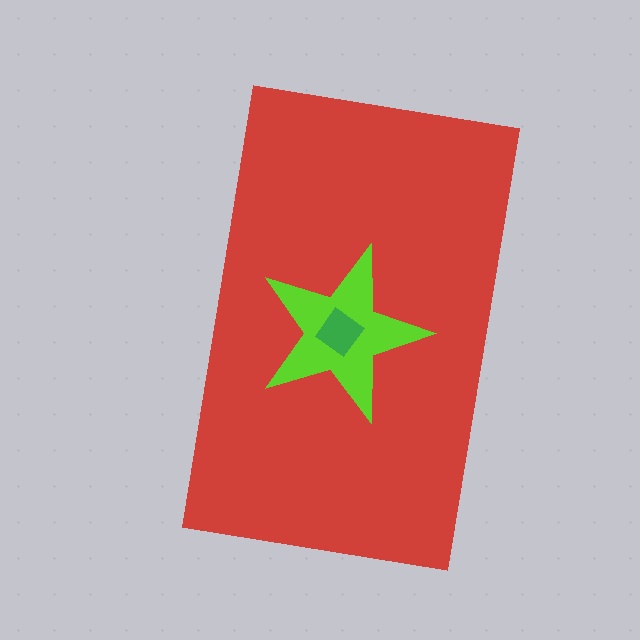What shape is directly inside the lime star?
The green diamond.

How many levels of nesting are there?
3.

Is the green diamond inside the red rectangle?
Yes.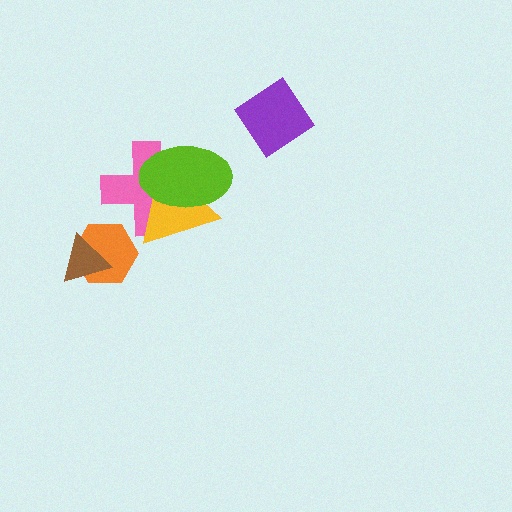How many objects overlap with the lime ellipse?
2 objects overlap with the lime ellipse.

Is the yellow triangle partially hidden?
Yes, it is partially covered by another shape.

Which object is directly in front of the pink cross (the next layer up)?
The yellow triangle is directly in front of the pink cross.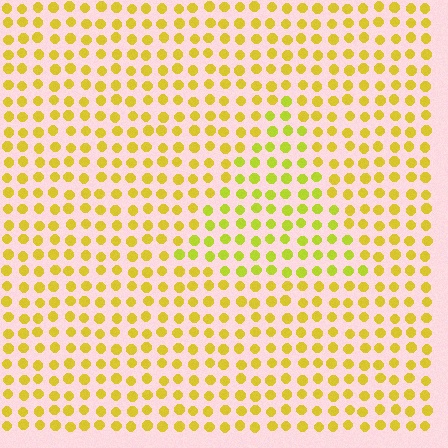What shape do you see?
I see a triangle.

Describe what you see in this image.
The image is filled with small yellow elements in a uniform arrangement. A triangle-shaped region is visible where the elements are tinted to a slightly different hue, forming a subtle color boundary.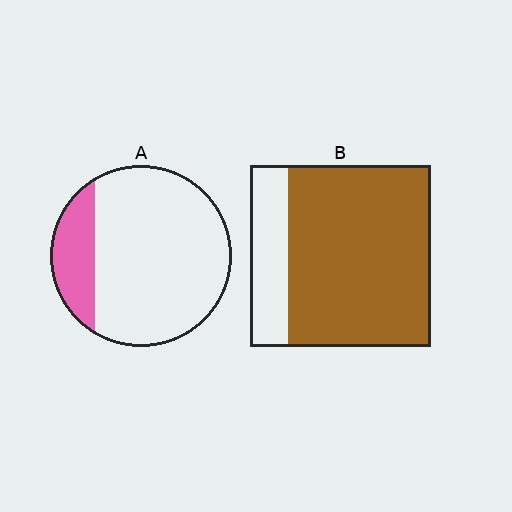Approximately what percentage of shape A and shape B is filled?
A is approximately 20% and B is approximately 80%.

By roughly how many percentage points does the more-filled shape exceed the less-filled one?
By roughly 60 percentage points (B over A).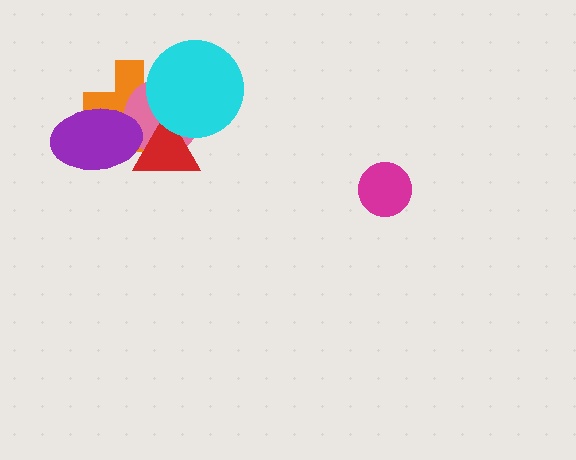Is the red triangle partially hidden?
Yes, it is partially covered by another shape.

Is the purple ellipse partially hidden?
Yes, it is partially covered by another shape.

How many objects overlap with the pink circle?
4 objects overlap with the pink circle.